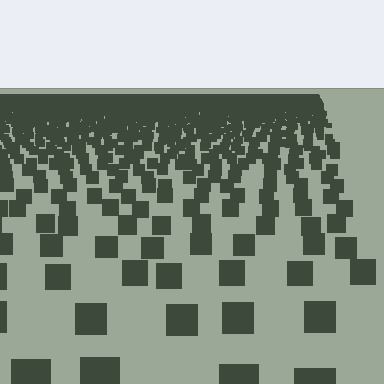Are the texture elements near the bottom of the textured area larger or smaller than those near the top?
Larger. Near the bottom, elements are closer to the viewer and appear at a bigger on-screen size.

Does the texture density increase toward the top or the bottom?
Density increases toward the top.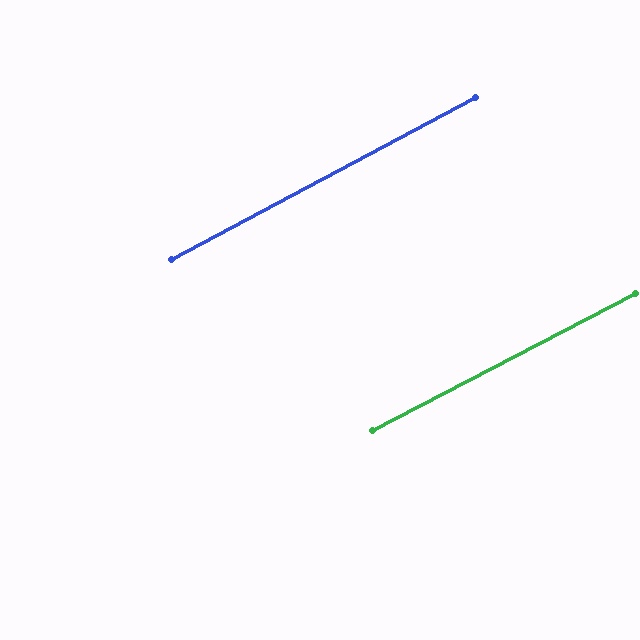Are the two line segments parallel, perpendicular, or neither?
Parallel — their directions differ by only 0.5°.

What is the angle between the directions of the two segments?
Approximately 1 degree.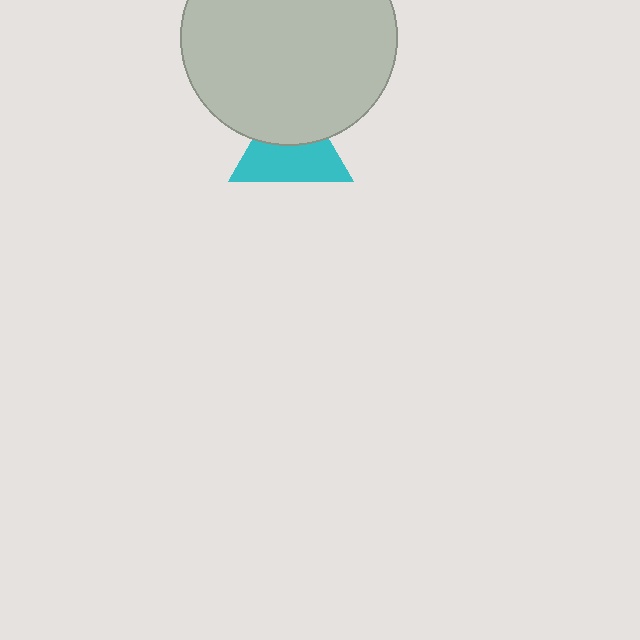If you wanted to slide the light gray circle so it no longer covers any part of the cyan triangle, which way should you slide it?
Slide it up — that is the most direct way to separate the two shapes.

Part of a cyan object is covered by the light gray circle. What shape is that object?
It is a triangle.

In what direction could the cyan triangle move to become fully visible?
The cyan triangle could move down. That would shift it out from behind the light gray circle entirely.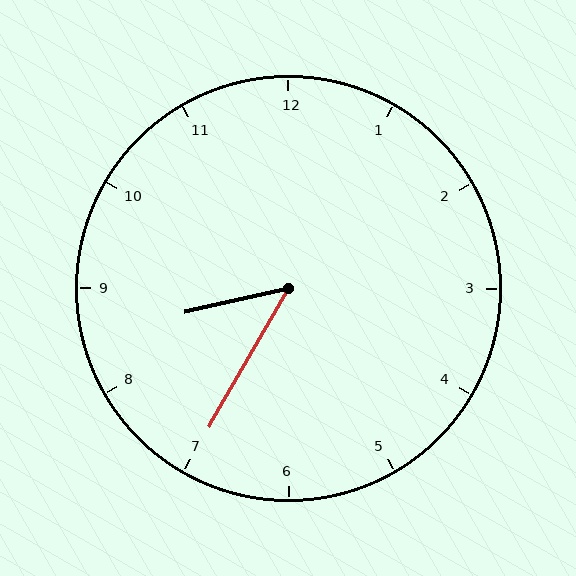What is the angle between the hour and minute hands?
Approximately 48 degrees.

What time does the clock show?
8:35.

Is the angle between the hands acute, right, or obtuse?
It is acute.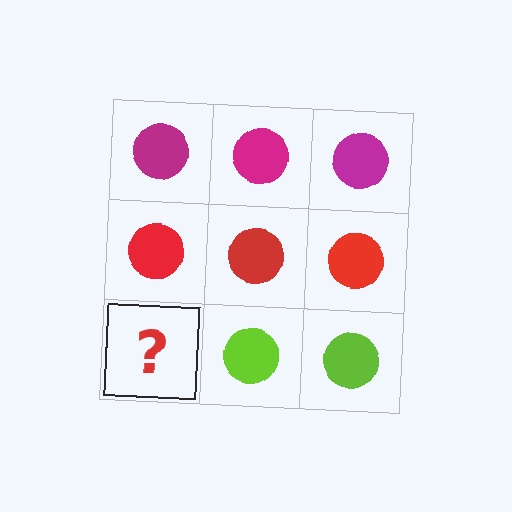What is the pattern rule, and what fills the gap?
The rule is that each row has a consistent color. The gap should be filled with a lime circle.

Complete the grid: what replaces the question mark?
The question mark should be replaced with a lime circle.